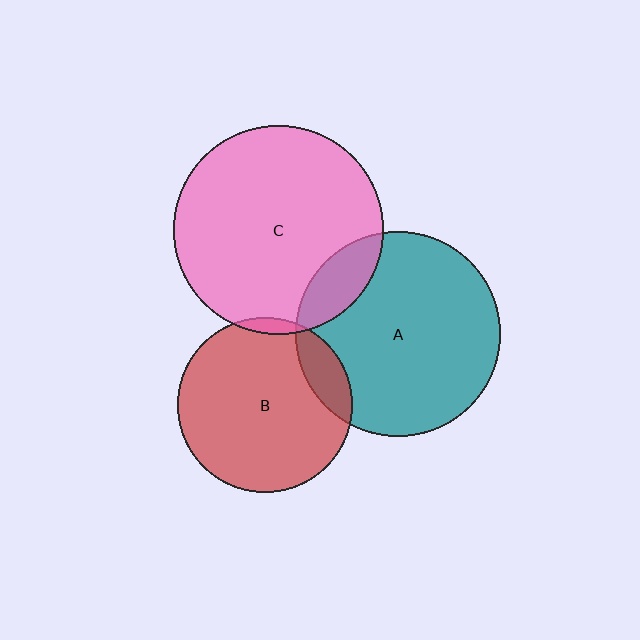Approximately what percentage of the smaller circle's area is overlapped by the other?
Approximately 5%.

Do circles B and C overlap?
Yes.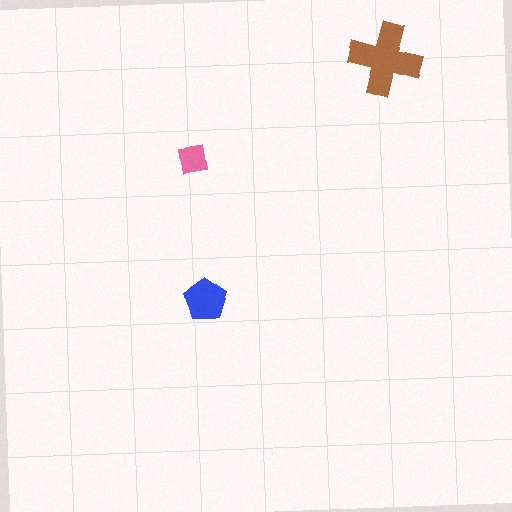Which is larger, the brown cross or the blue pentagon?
The brown cross.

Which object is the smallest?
The pink square.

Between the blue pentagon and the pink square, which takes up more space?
The blue pentagon.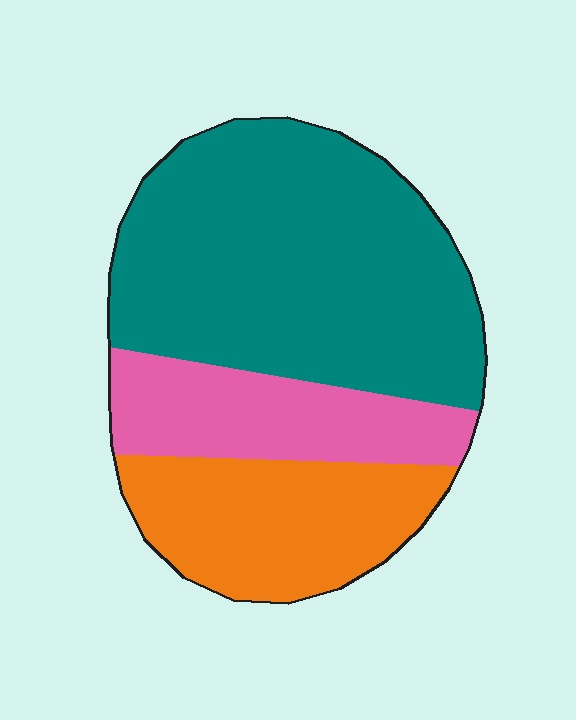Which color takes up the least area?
Pink, at roughly 20%.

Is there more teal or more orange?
Teal.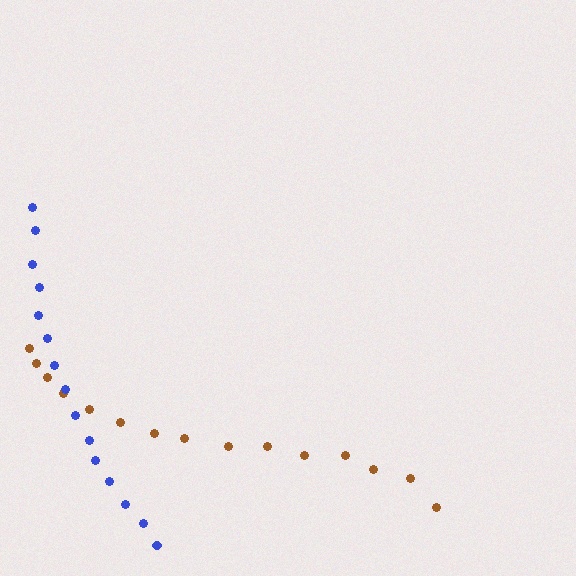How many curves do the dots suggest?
There are 2 distinct paths.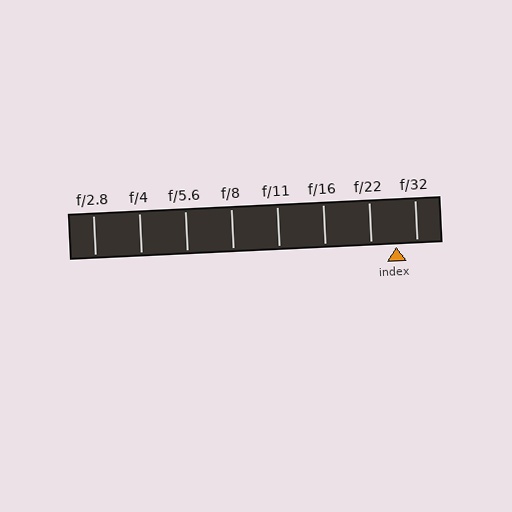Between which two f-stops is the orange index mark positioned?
The index mark is between f/22 and f/32.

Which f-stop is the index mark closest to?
The index mark is closest to f/32.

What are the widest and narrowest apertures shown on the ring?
The widest aperture shown is f/2.8 and the narrowest is f/32.